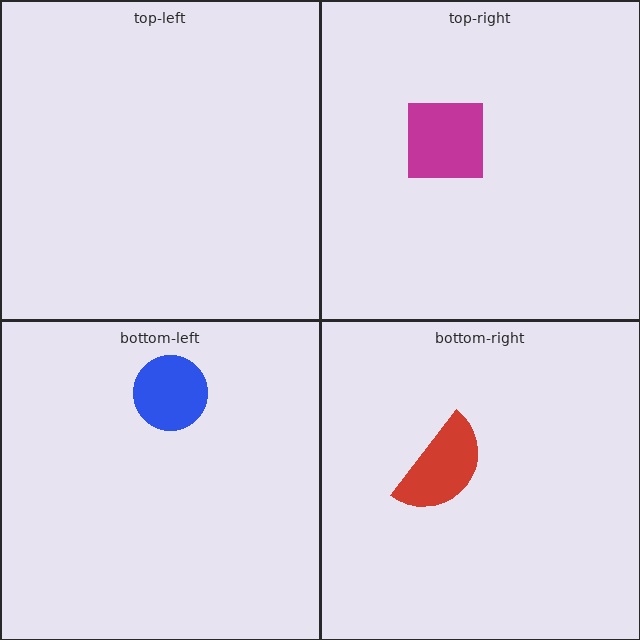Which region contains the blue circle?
The bottom-left region.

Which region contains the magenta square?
The top-right region.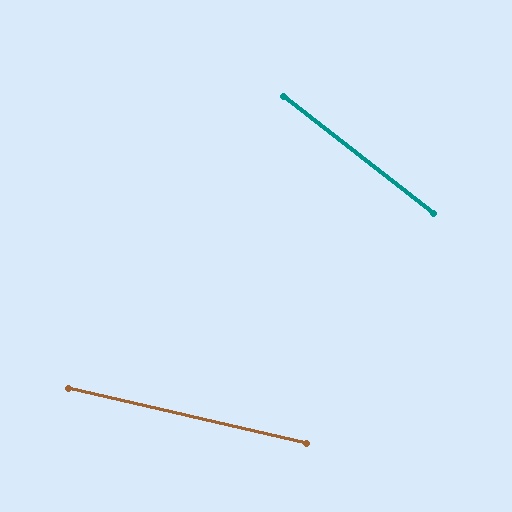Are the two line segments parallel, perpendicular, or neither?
Neither parallel nor perpendicular — they differ by about 25°.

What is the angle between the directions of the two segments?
Approximately 25 degrees.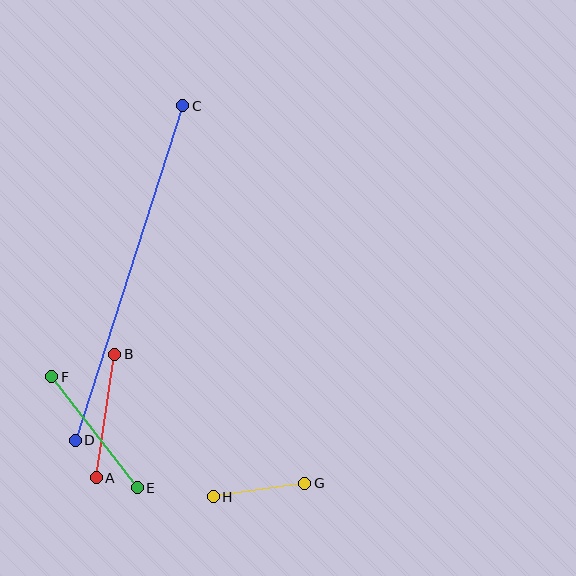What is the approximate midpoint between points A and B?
The midpoint is at approximately (105, 416) pixels.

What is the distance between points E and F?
The distance is approximately 140 pixels.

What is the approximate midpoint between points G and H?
The midpoint is at approximately (259, 490) pixels.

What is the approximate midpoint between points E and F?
The midpoint is at approximately (95, 432) pixels.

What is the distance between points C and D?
The distance is approximately 352 pixels.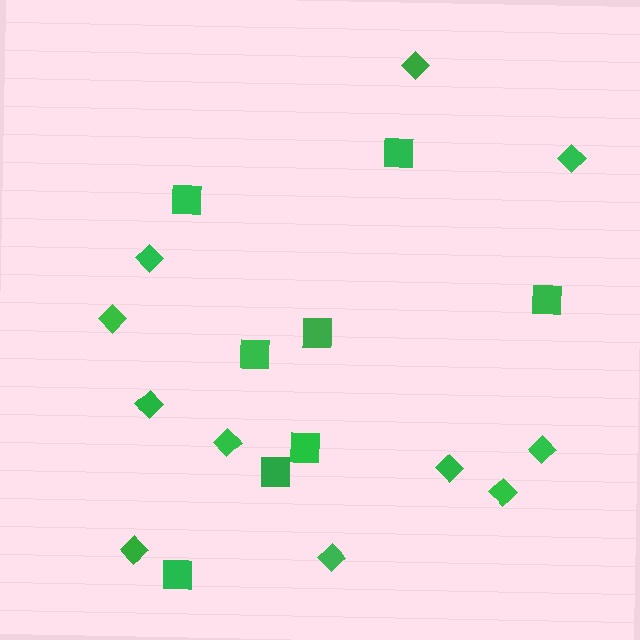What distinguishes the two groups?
There are 2 groups: one group of squares (8) and one group of diamonds (11).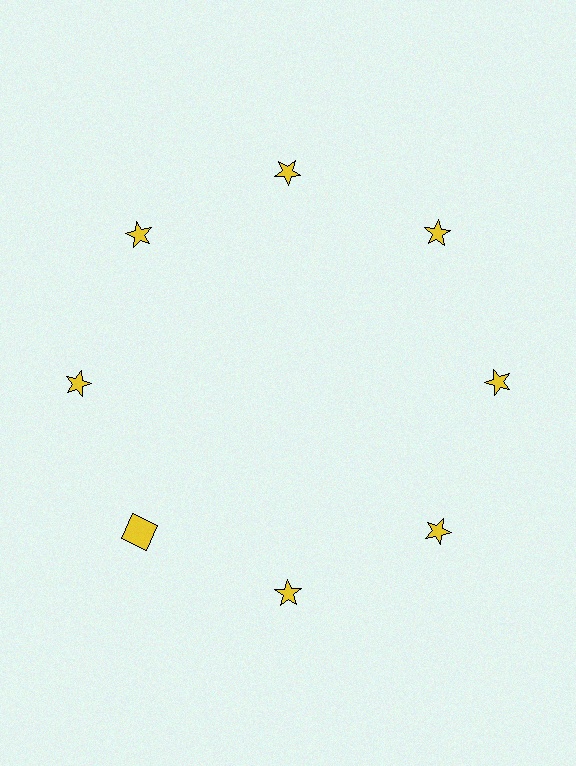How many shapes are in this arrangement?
There are 8 shapes arranged in a ring pattern.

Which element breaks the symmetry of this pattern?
The yellow square at roughly the 8 o'clock position breaks the symmetry. All other shapes are yellow stars.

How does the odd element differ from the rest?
It has a different shape: square instead of star.